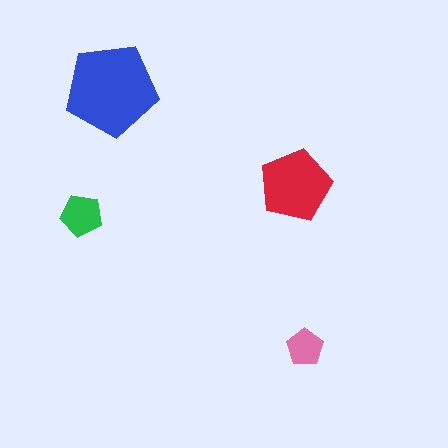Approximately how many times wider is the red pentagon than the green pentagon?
About 1.5 times wider.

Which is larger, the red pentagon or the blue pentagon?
The blue one.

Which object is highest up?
The blue pentagon is topmost.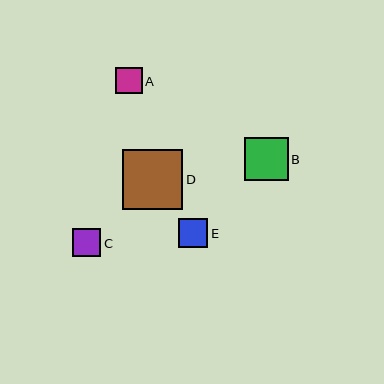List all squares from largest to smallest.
From largest to smallest: D, B, E, C, A.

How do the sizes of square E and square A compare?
Square E and square A are approximately the same size.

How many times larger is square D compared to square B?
Square D is approximately 1.4 times the size of square B.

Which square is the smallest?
Square A is the smallest with a size of approximately 26 pixels.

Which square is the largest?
Square D is the largest with a size of approximately 60 pixels.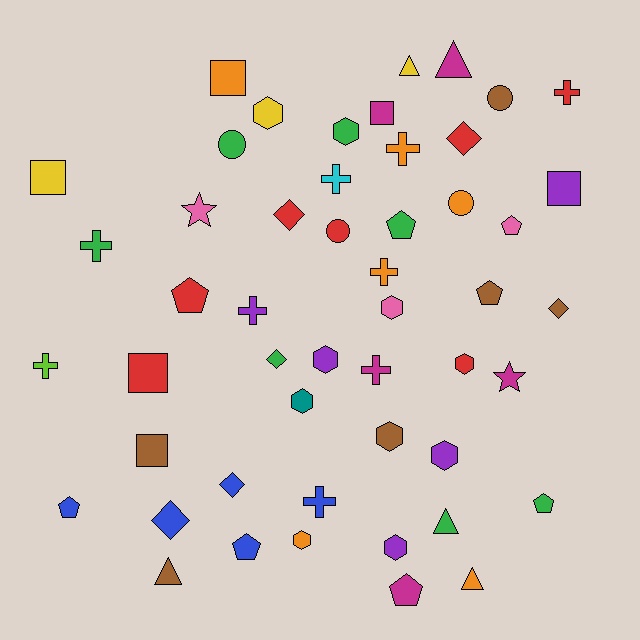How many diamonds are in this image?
There are 6 diamonds.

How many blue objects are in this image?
There are 5 blue objects.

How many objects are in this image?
There are 50 objects.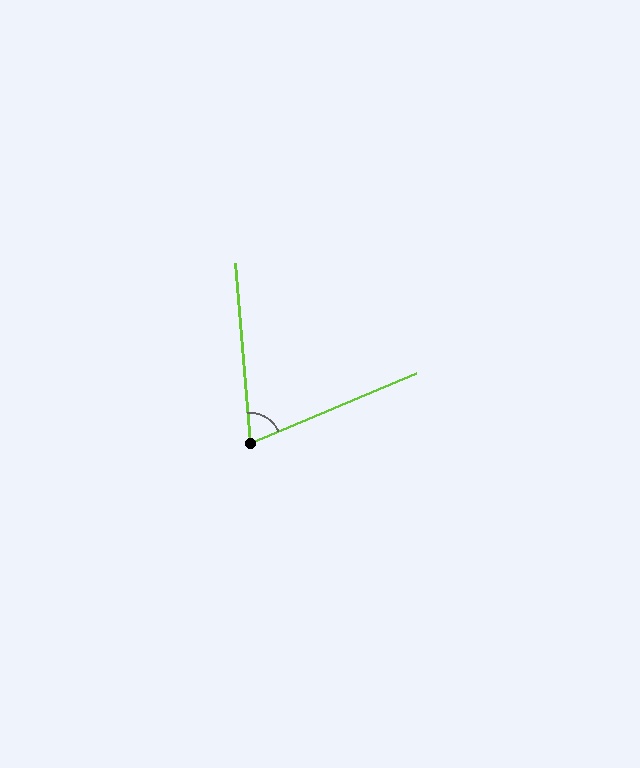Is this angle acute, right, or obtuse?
It is acute.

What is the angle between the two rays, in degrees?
Approximately 72 degrees.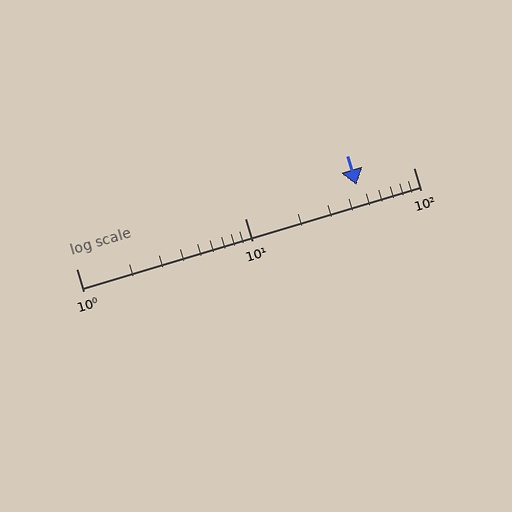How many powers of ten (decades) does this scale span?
The scale spans 2 decades, from 1 to 100.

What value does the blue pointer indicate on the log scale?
The pointer indicates approximately 46.